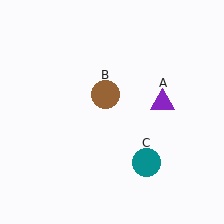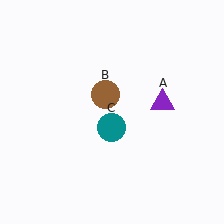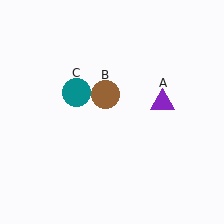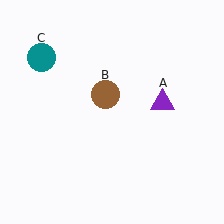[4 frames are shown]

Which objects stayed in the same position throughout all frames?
Purple triangle (object A) and brown circle (object B) remained stationary.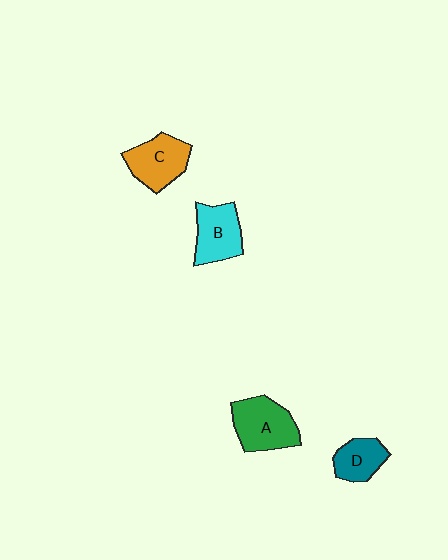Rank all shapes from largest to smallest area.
From largest to smallest: A (green), C (orange), B (cyan), D (teal).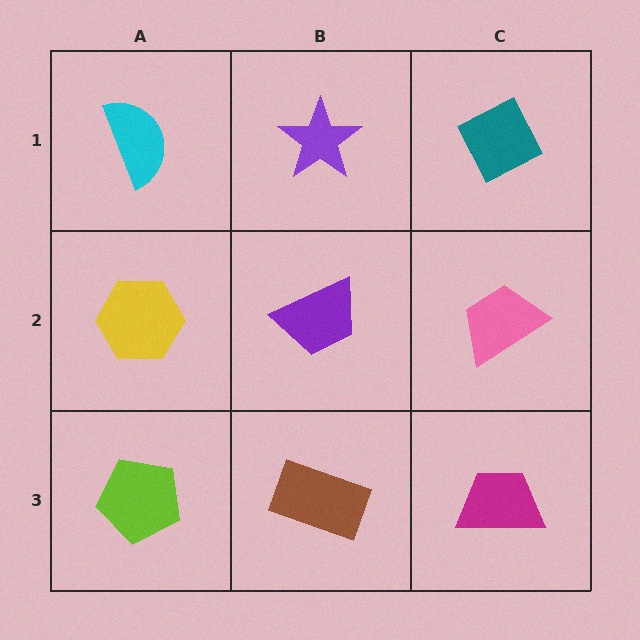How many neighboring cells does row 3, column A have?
2.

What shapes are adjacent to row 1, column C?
A pink trapezoid (row 2, column C), a purple star (row 1, column B).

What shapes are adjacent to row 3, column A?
A yellow hexagon (row 2, column A), a brown rectangle (row 3, column B).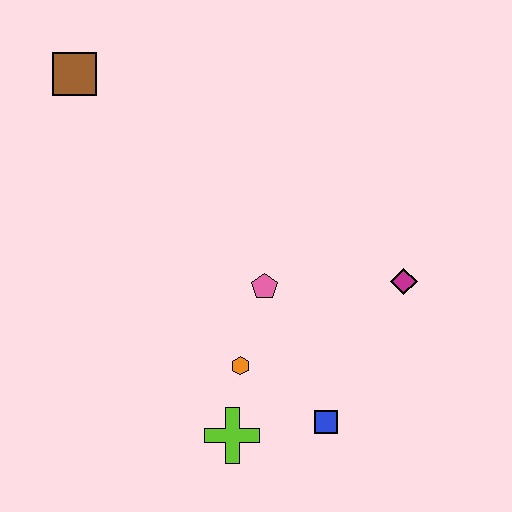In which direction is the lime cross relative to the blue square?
The lime cross is to the left of the blue square.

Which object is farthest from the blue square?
The brown square is farthest from the blue square.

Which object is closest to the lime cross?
The orange hexagon is closest to the lime cross.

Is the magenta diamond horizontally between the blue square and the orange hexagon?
No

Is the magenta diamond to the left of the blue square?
No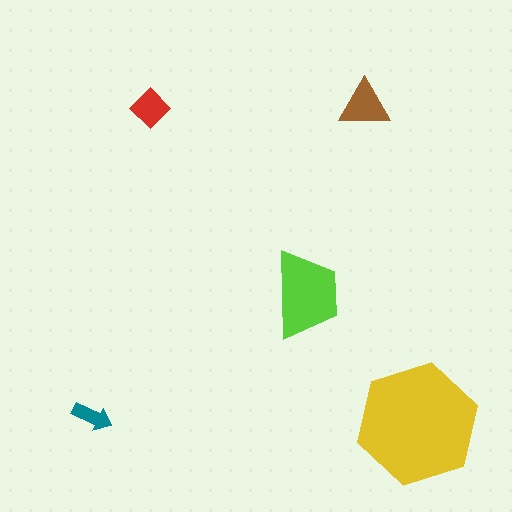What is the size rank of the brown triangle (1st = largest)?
3rd.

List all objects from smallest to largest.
The teal arrow, the red diamond, the brown triangle, the lime trapezoid, the yellow hexagon.